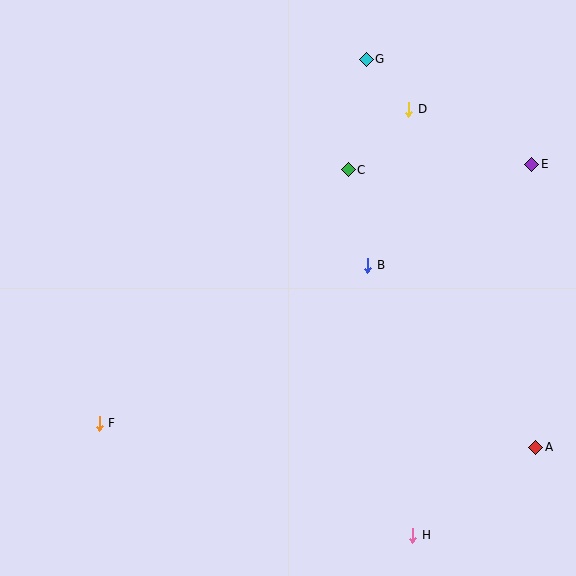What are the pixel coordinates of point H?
Point H is at (413, 535).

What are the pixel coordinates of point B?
Point B is at (368, 265).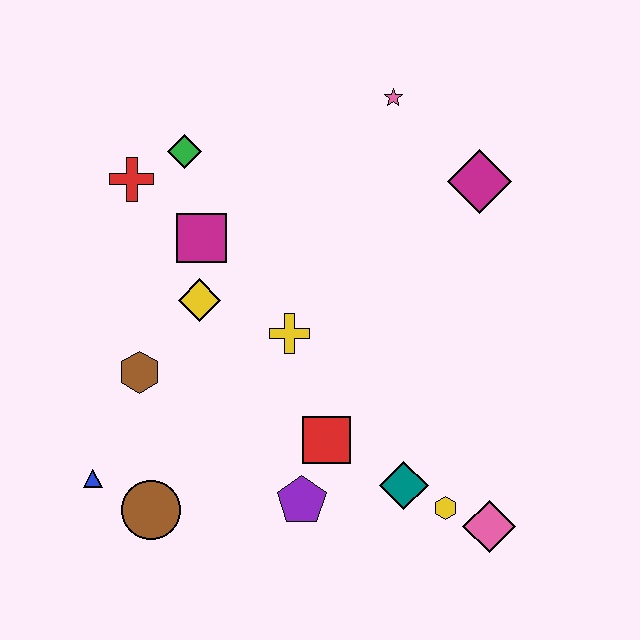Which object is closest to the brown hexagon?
The yellow diamond is closest to the brown hexagon.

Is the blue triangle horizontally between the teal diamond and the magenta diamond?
No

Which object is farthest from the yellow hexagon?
The red cross is farthest from the yellow hexagon.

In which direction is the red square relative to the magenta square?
The red square is below the magenta square.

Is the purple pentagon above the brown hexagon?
No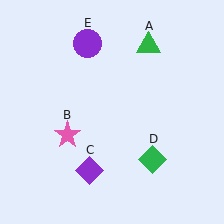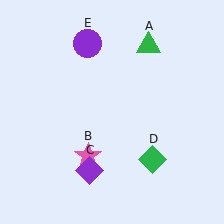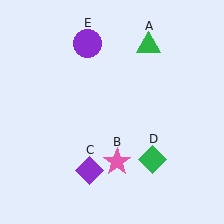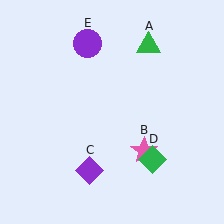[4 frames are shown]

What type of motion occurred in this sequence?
The pink star (object B) rotated counterclockwise around the center of the scene.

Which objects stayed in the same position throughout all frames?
Green triangle (object A) and purple diamond (object C) and green diamond (object D) and purple circle (object E) remained stationary.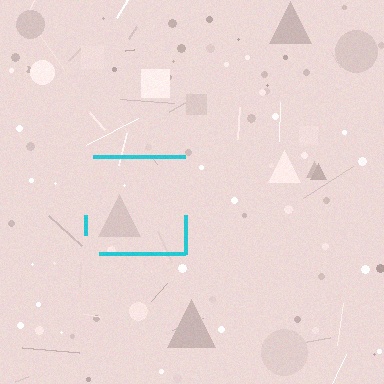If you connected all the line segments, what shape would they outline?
They would outline a square.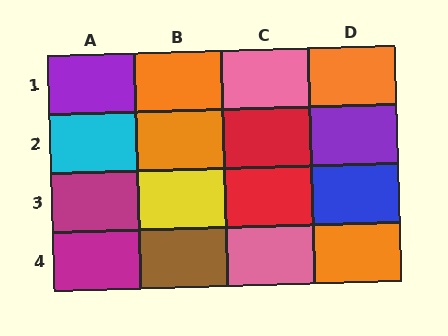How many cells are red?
2 cells are red.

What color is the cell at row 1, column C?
Pink.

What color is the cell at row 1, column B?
Orange.